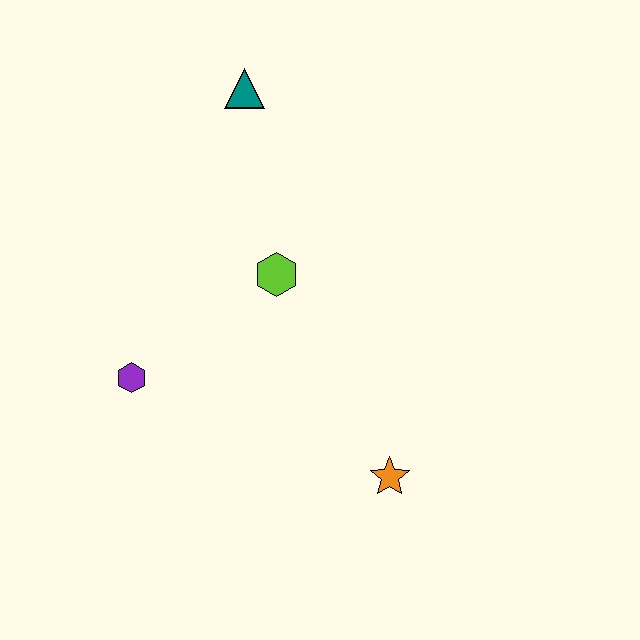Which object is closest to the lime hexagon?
The purple hexagon is closest to the lime hexagon.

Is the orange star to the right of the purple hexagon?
Yes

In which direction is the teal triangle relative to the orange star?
The teal triangle is above the orange star.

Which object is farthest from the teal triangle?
The orange star is farthest from the teal triangle.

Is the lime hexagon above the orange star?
Yes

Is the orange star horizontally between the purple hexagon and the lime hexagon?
No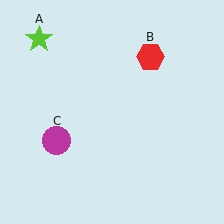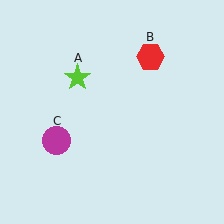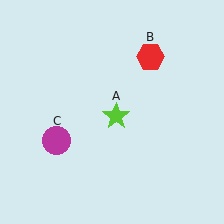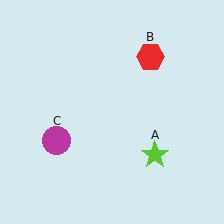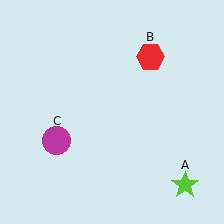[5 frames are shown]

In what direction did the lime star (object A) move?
The lime star (object A) moved down and to the right.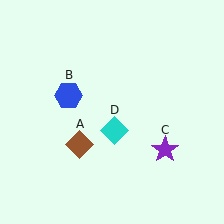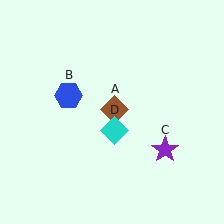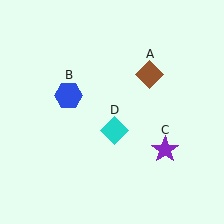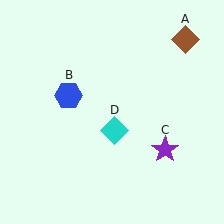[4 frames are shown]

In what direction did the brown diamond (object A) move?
The brown diamond (object A) moved up and to the right.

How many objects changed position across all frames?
1 object changed position: brown diamond (object A).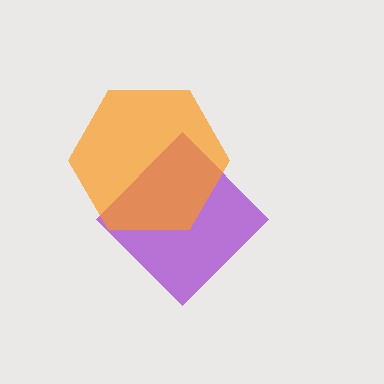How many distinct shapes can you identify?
There are 2 distinct shapes: a purple diamond, an orange hexagon.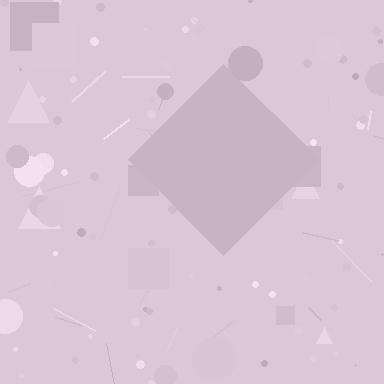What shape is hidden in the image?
A diamond is hidden in the image.